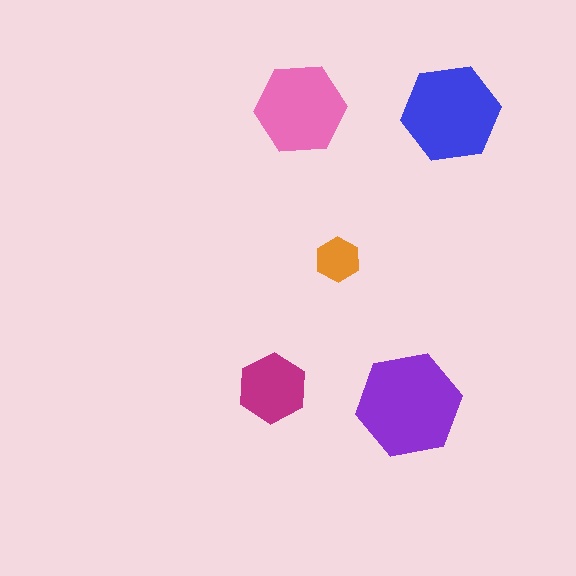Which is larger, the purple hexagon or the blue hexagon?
The purple one.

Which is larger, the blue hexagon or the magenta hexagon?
The blue one.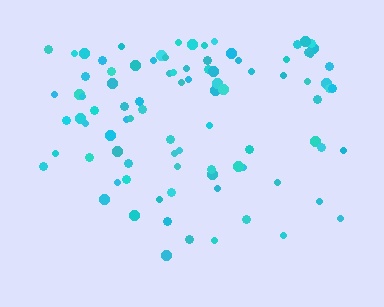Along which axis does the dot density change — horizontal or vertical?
Vertical.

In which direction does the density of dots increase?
From bottom to top, with the top side densest.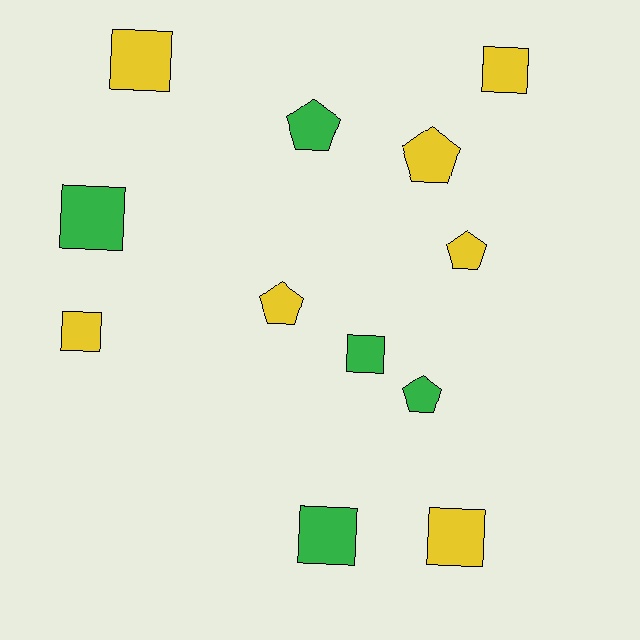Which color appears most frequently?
Yellow, with 7 objects.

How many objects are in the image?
There are 12 objects.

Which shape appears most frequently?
Square, with 7 objects.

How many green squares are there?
There are 3 green squares.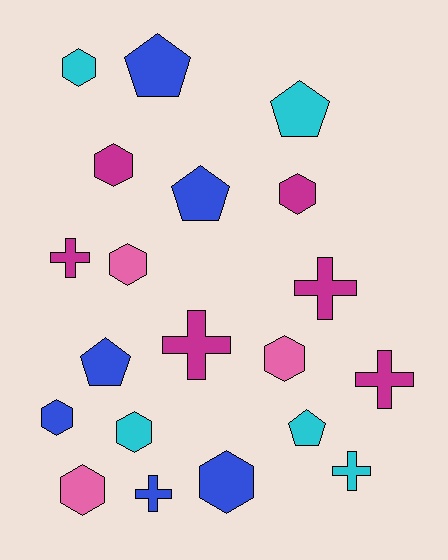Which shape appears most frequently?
Hexagon, with 9 objects.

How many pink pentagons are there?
There are no pink pentagons.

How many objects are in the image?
There are 20 objects.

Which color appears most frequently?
Magenta, with 6 objects.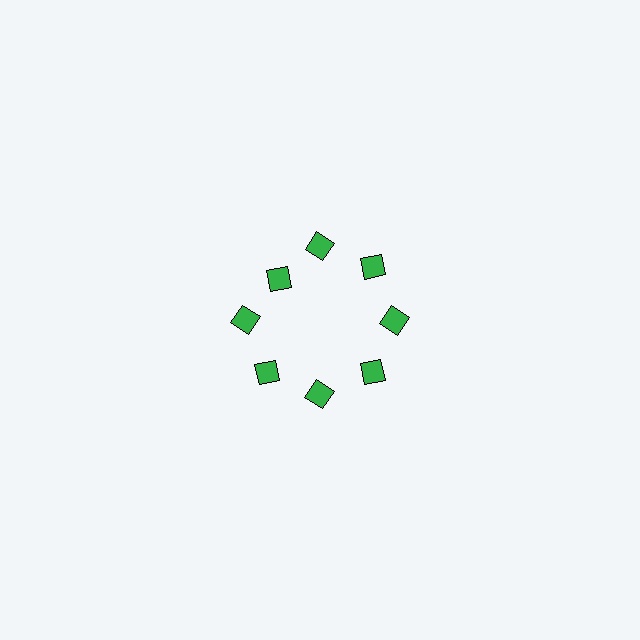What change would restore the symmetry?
The symmetry would be restored by moving it outward, back onto the ring so that all 8 squares sit at equal angles and equal distance from the center.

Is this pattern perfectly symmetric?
No. The 8 green squares are arranged in a ring, but one element near the 10 o'clock position is pulled inward toward the center, breaking the 8-fold rotational symmetry.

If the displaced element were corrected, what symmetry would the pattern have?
It would have 8-fold rotational symmetry — the pattern would map onto itself every 45 degrees.